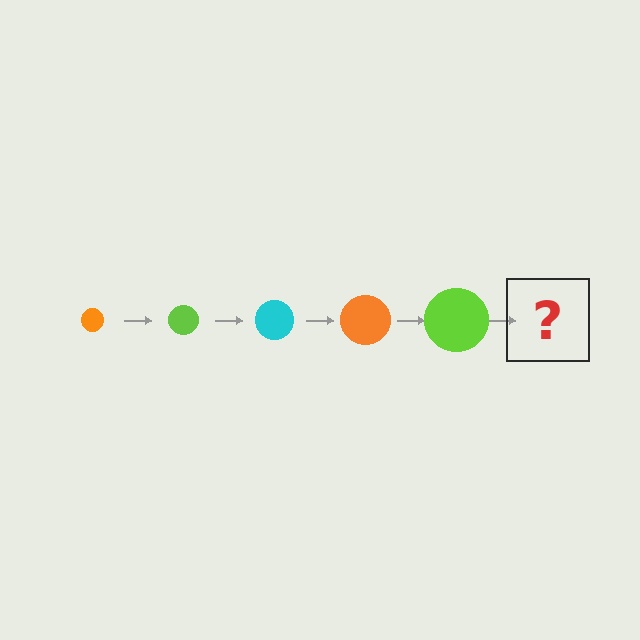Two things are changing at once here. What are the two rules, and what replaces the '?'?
The two rules are that the circle grows larger each step and the color cycles through orange, lime, and cyan. The '?' should be a cyan circle, larger than the previous one.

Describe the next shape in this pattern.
It should be a cyan circle, larger than the previous one.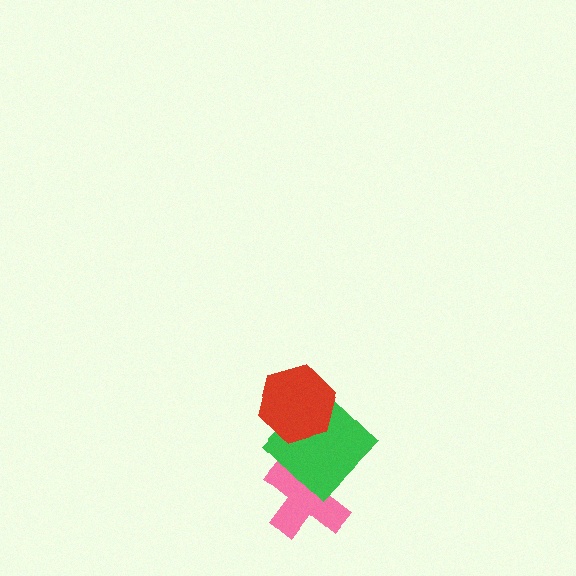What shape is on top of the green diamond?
The red hexagon is on top of the green diamond.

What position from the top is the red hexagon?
The red hexagon is 1st from the top.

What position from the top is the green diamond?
The green diamond is 2nd from the top.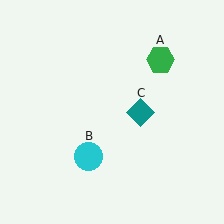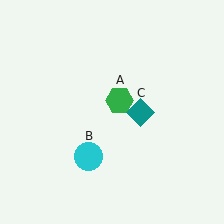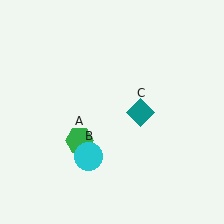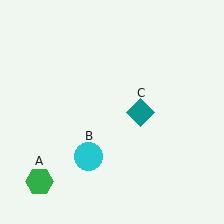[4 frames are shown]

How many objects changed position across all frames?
1 object changed position: green hexagon (object A).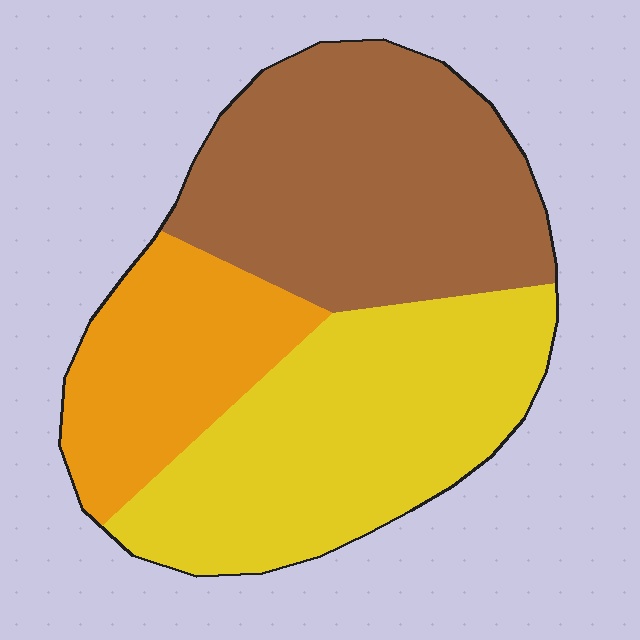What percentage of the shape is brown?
Brown takes up between a third and a half of the shape.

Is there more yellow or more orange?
Yellow.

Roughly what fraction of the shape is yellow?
Yellow takes up between a quarter and a half of the shape.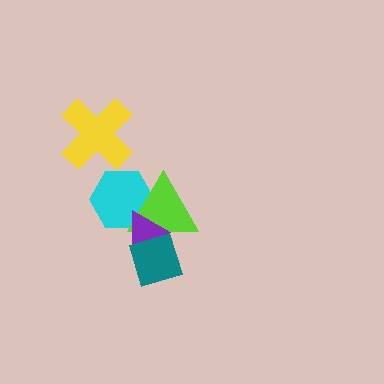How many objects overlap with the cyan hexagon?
2 objects overlap with the cyan hexagon.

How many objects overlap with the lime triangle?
3 objects overlap with the lime triangle.